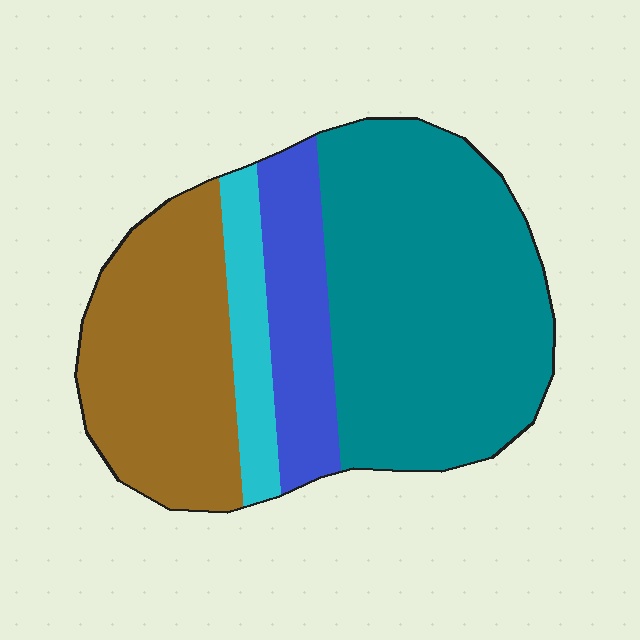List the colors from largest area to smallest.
From largest to smallest: teal, brown, blue, cyan.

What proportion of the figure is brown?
Brown takes up between a sixth and a third of the figure.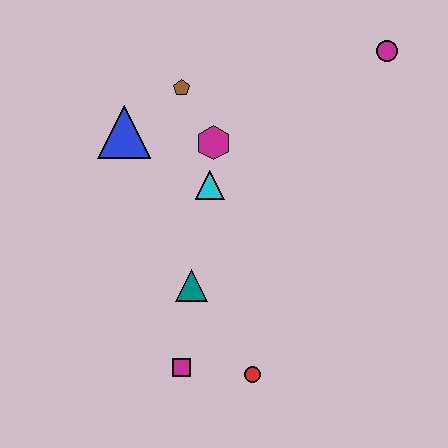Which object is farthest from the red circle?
The magenta circle is farthest from the red circle.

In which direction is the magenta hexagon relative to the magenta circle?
The magenta hexagon is to the left of the magenta circle.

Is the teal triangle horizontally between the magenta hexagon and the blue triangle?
Yes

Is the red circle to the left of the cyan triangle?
No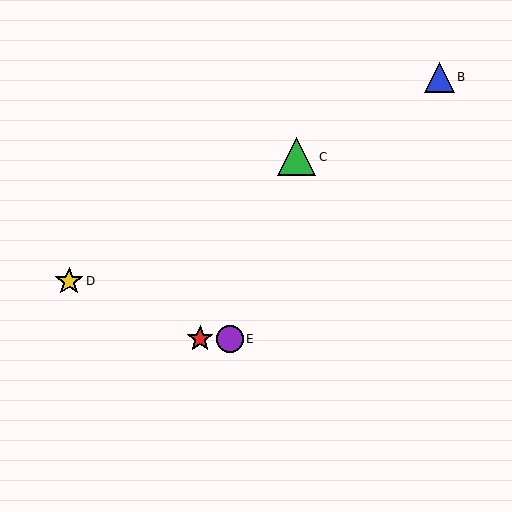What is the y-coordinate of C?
Object C is at y≈157.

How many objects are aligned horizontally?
2 objects (A, E) are aligned horizontally.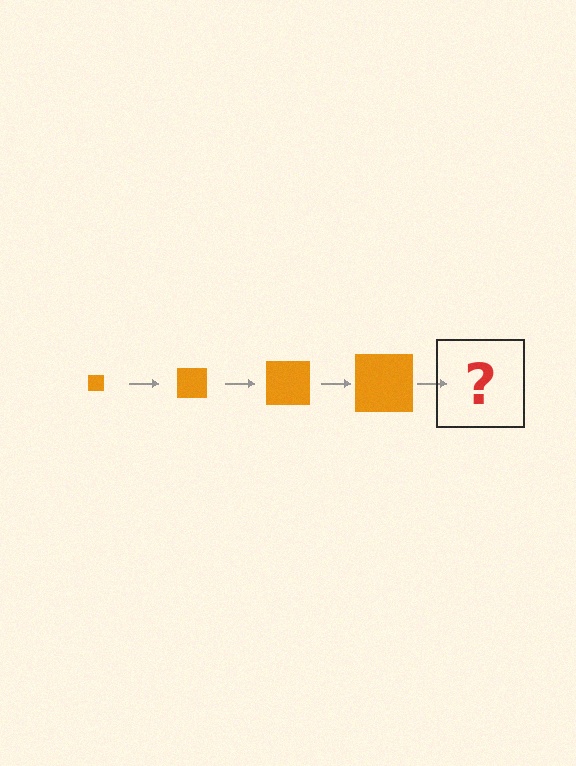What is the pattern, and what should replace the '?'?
The pattern is that the square gets progressively larger each step. The '?' should be an orange square, larger than the previous one.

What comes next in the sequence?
The next element should be an orange square, larger than the previous one.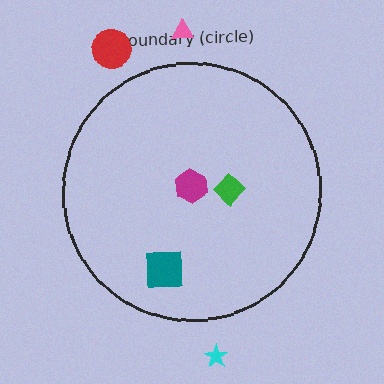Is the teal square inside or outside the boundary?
Inside.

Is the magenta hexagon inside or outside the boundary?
Inside.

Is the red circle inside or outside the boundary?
Outside.